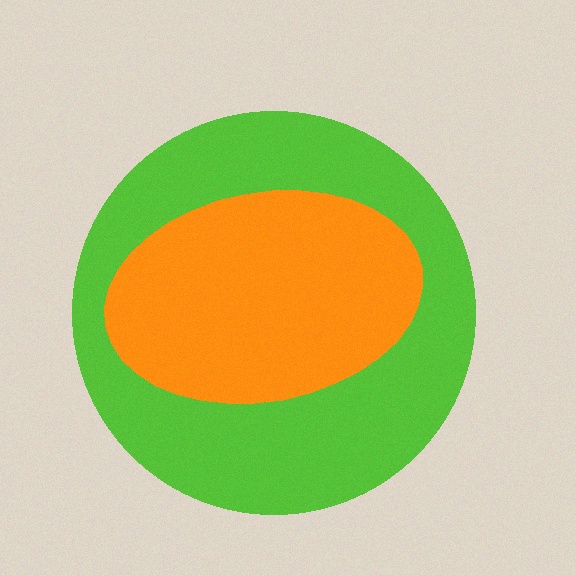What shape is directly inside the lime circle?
The orange ellipse.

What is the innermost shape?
The orange ellipse.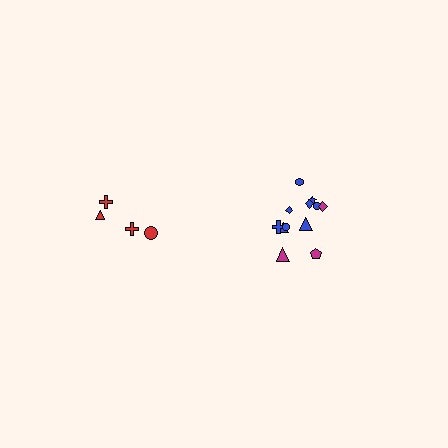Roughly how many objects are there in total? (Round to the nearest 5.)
Roughly 15 objects in total.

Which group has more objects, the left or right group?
The right group.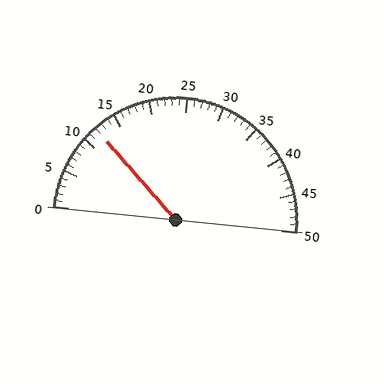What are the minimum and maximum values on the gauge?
The gauge ranges from 0 to 50.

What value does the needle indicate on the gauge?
The needle indicates approximately 12.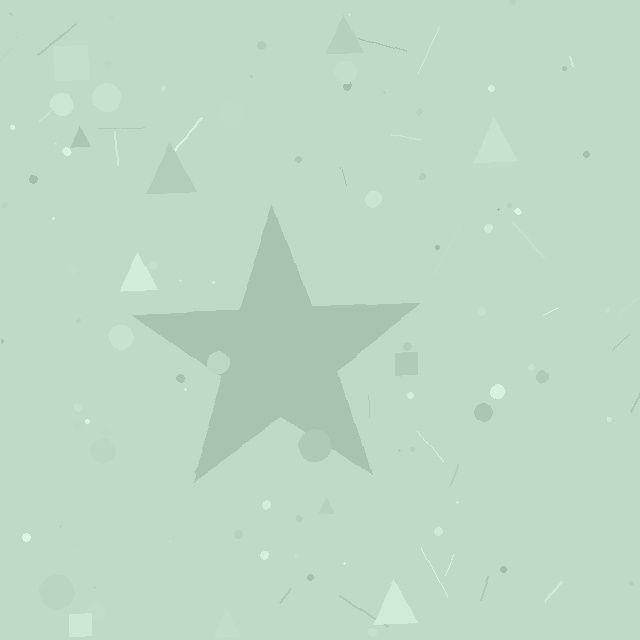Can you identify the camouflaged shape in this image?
The camouflaged shape is a star.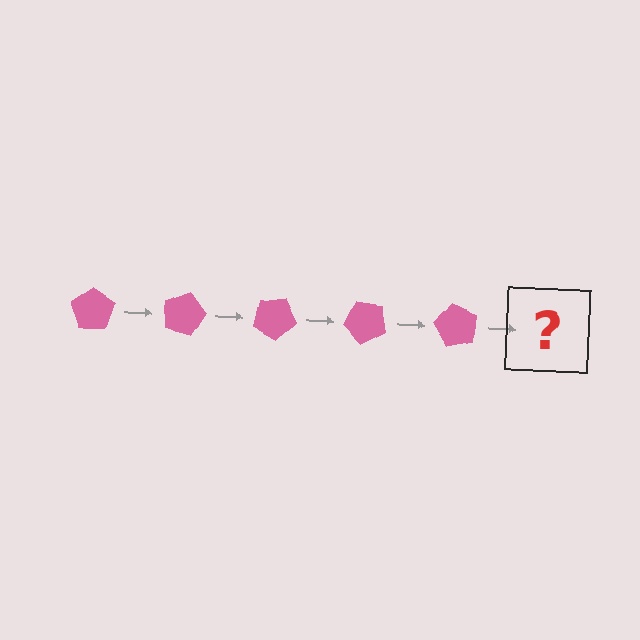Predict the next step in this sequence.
The next step is a pink pentagon rotated 75 degrees.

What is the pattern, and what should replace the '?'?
The pattern is that the pentagon rotates 15 degrees each step. The '?' should be a pink pentagon rotated 75 degrees.